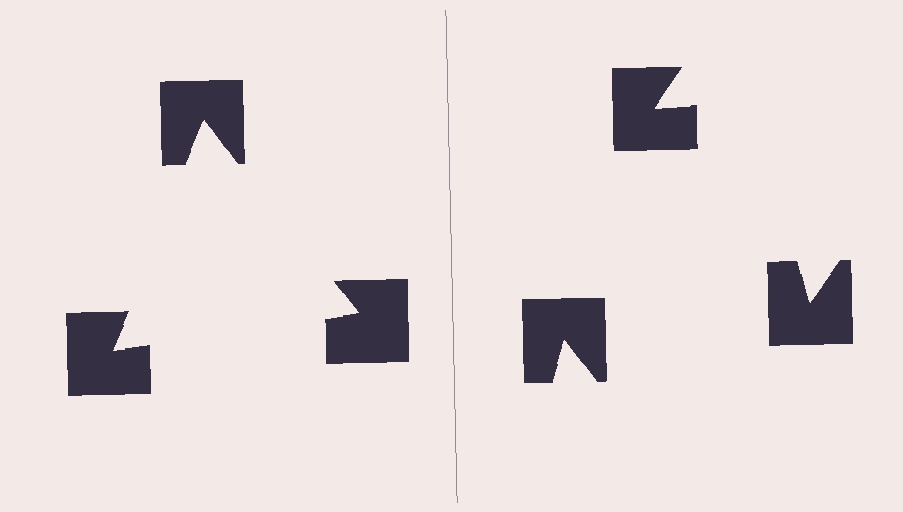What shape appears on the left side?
An illusory triangle.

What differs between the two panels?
The notched squares are positioned identically on both sides; only the wedge orientations differ. On the left they align to a triangle; on the right they are misaligned.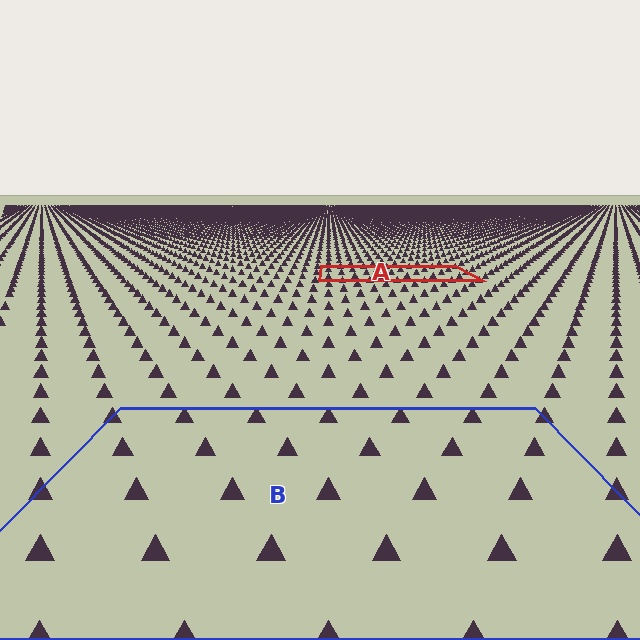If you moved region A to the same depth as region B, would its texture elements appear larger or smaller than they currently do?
They would appear larger. At a closer depth, the same texture elements are projected at a bigger on-screen size.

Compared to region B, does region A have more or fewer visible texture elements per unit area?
Region A has more texture elements per unit area — they are packed more densely because it is farther away.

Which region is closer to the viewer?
Region B is closer. The texture elements there are larger and more spread out.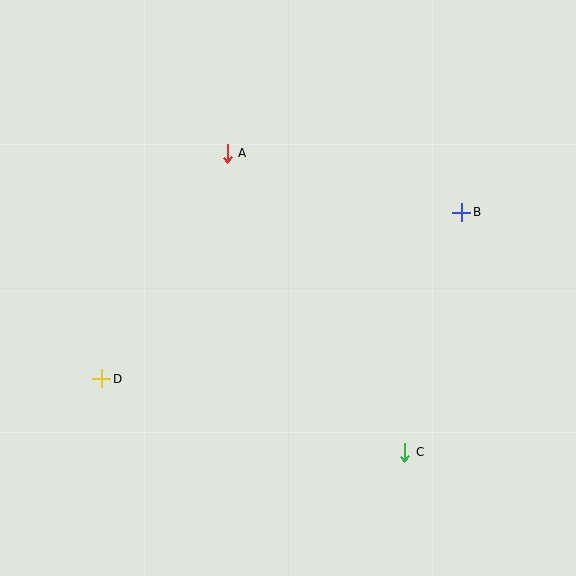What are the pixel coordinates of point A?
Point A is at (227, 153).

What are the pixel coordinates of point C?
Point C is at (405, 452).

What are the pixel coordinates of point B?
Point B is at (462, 212).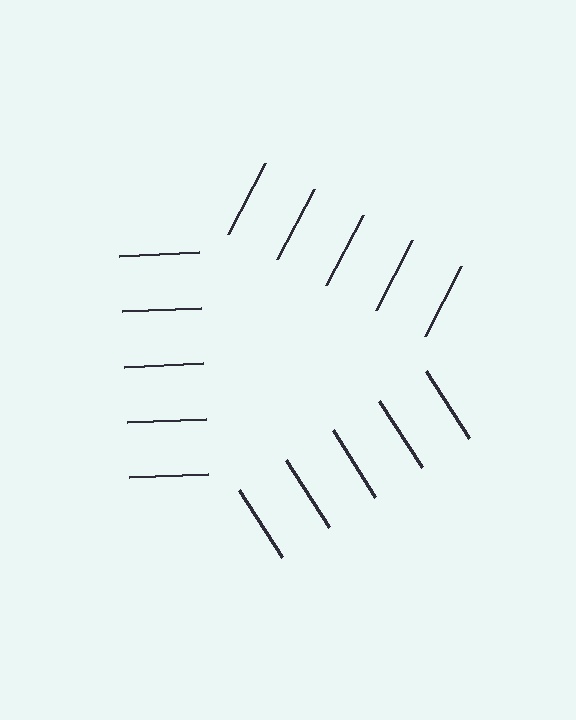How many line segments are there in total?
15 — 5 along each of the 3 edges.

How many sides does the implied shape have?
3 sides — the line-ends trace a triangle.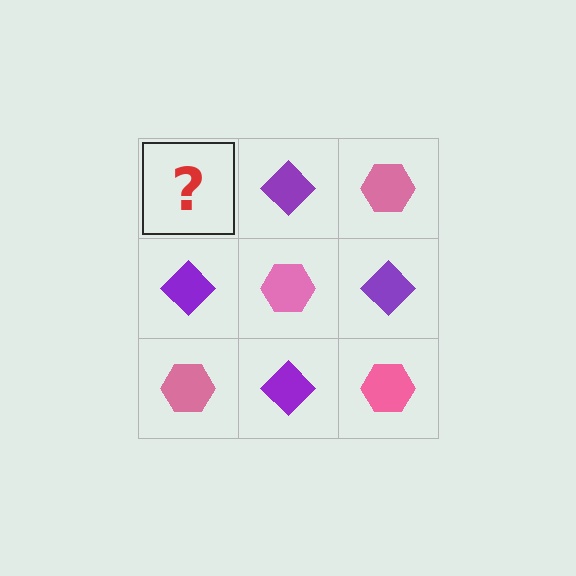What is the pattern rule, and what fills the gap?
The rule is that it alternates pink hexagon and purple diamond in a checkerboard pattern. The gap should be filled with a pink hexagon.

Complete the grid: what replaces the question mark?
The question mark should be replaced with a pink hexagon.